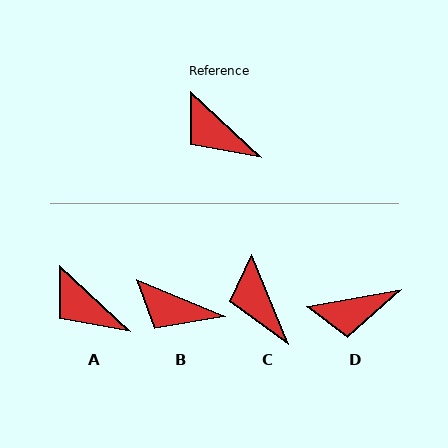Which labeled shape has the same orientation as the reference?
A.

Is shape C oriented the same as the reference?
No, it is off by about 25 degrees.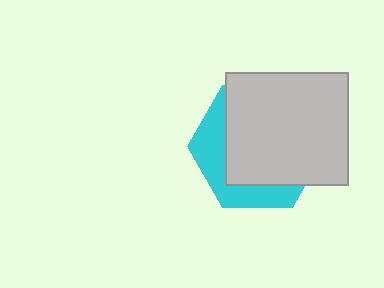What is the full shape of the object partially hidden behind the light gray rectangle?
The partially hidden object is a cyan hexagon.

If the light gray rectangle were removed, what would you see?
You would see the complete cyan hexagon.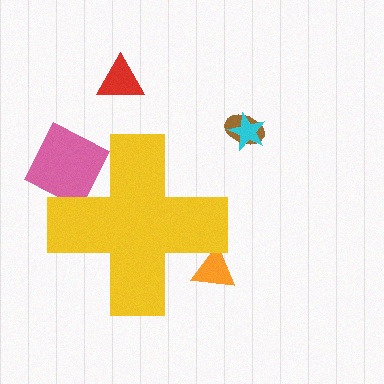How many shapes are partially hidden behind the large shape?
2 shapes are partially hidden.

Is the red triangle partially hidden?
No, the red triangle is fully visible.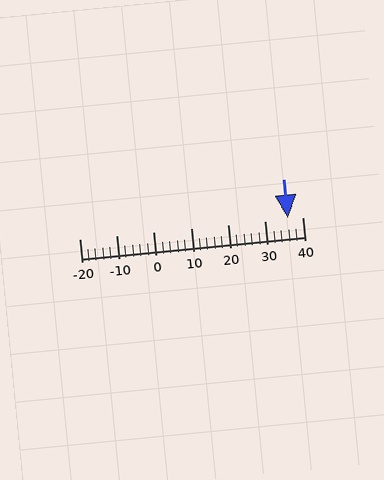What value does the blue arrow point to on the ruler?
The blue arrow points to approximately 36.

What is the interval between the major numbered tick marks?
The major tick marks are spaced 10 units apart.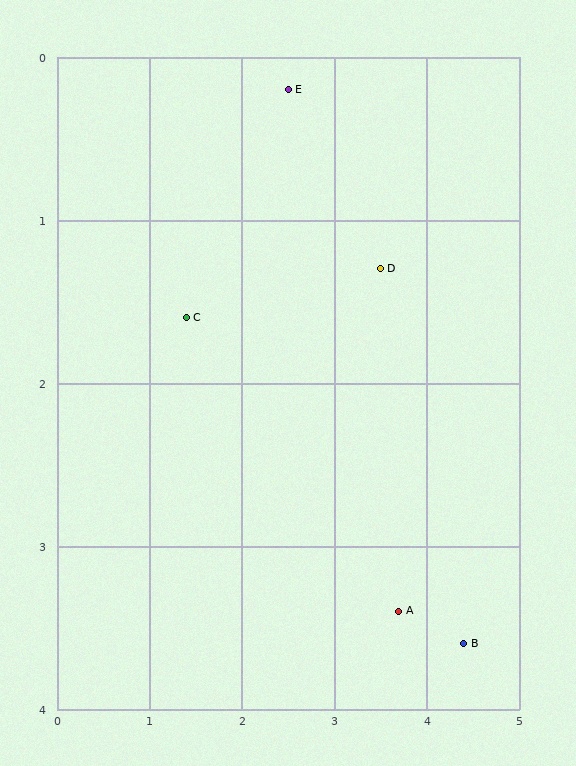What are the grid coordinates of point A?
Point A is at approximately (3.7, 3.4).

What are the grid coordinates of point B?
Point B is at approximately (4.4, 3.6).